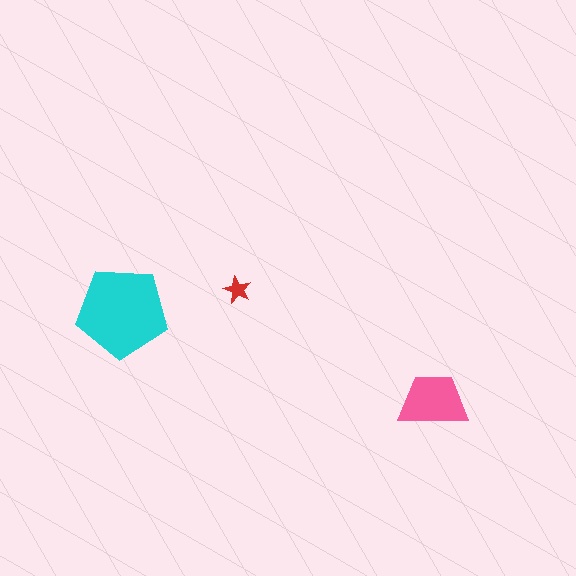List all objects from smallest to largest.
The red star, the pink trapezoid, the cyan pentagon.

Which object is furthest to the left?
The cyan pentagon is leftmost.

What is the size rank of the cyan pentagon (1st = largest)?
1st.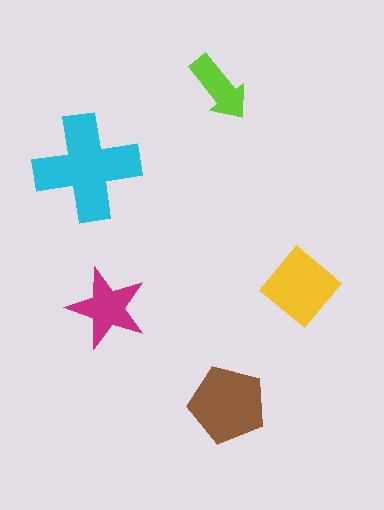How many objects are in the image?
There are 5 objects in the image.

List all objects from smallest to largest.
The lime arrow, the magenta star, the yellow diamond, the brown pentagon, the cyan cross.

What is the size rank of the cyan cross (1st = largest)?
1st.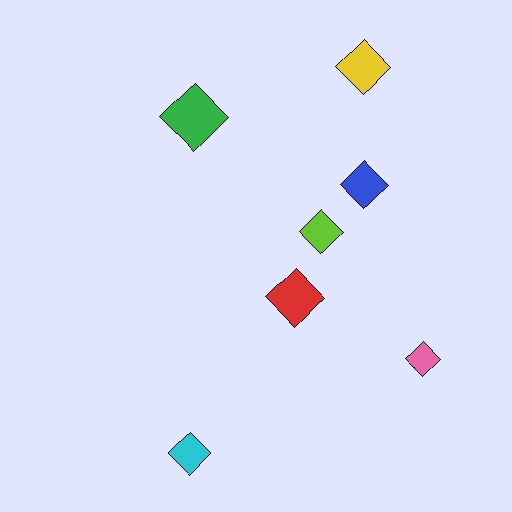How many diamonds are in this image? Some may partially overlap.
There are 7 diamonds.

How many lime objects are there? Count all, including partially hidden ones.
There is 1 lime object.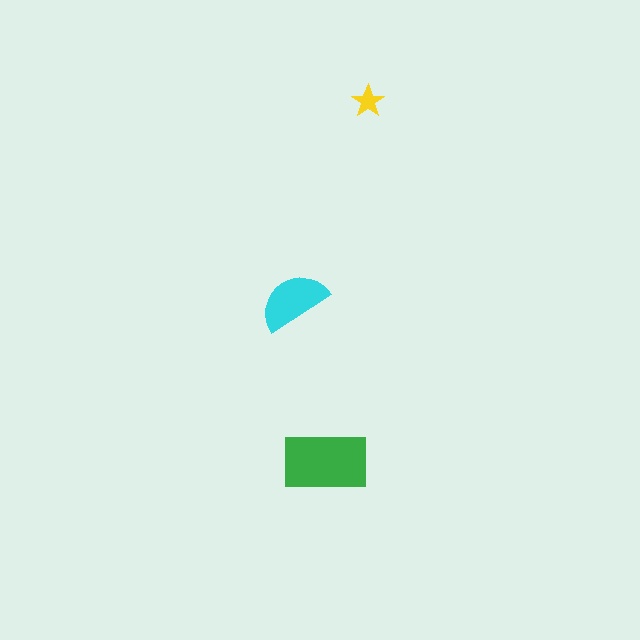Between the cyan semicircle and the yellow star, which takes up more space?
The cyan semicircle.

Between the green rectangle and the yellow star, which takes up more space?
The green rectangle.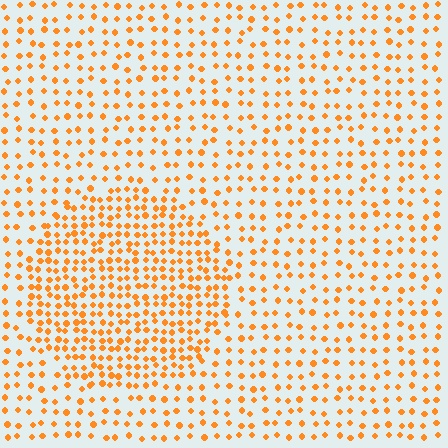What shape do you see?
I see a circle.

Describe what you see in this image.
The image contains small orange elements arranged at two different densities. A circle-shaped region is visible where the elements are more densely packed than the surrounding area.